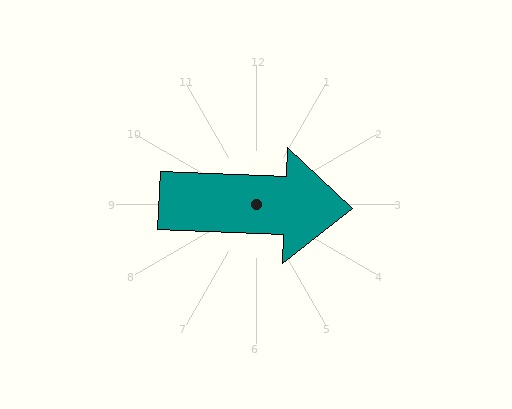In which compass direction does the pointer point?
East.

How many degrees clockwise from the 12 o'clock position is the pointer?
Approximately 92 degrees.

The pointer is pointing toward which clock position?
Roughly 3 o'clock.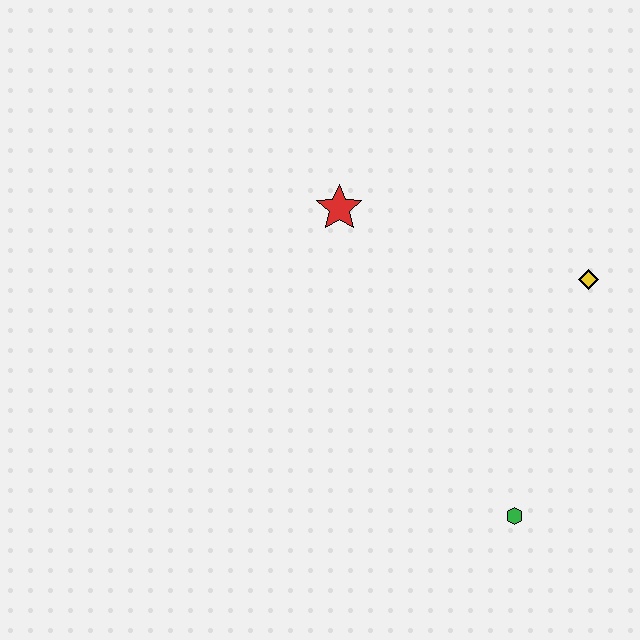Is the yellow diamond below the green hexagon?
No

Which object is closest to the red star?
The yellow diamond is closest to the red star.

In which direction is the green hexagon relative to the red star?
The green hexagon is below the red star.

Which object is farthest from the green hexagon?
The red star is farthest from the green hexagon.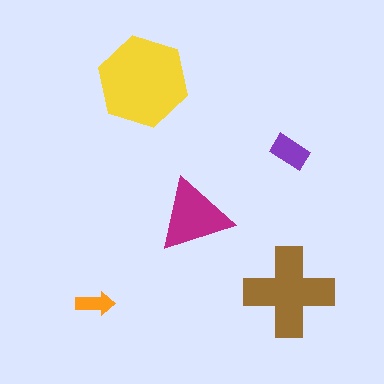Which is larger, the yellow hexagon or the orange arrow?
The yellow hexagon.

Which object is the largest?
The yellow hexagon.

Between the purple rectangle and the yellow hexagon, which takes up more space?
The yellow hexagon.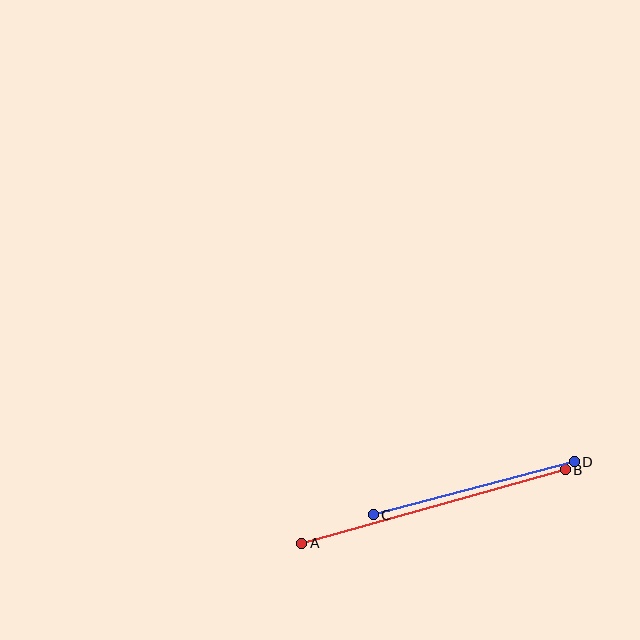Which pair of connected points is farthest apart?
Points A and B are farthest apart.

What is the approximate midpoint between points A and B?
The midpoint is at approximately (434, 506) pixels.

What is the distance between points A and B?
The distance is approximately 274 pixels.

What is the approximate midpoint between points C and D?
The midpoint is at approximately (474, 488) pixels.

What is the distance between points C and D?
The distance is approximately 208 pixels.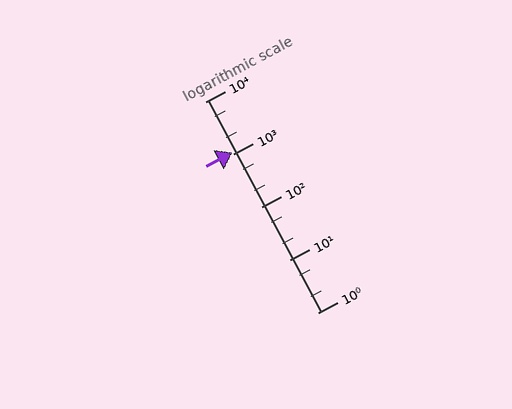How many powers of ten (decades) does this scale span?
The scale spans 4 decades, from 1 to 10000.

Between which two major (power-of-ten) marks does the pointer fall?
The pointer is between 1000 and 10000.